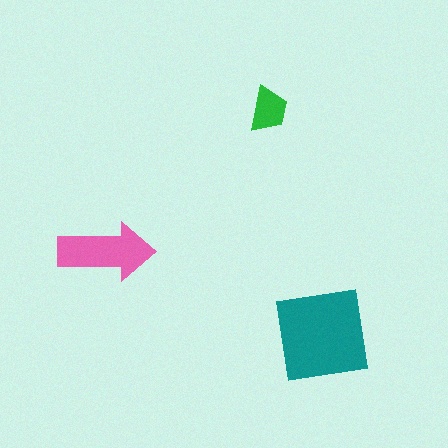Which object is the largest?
The teal square.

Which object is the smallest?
The green trapezoid.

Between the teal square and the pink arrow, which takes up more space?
The teal square.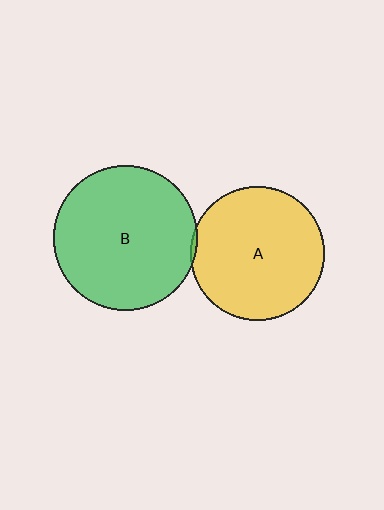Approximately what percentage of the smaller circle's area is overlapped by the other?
Approximately 5%.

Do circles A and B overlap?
Yes.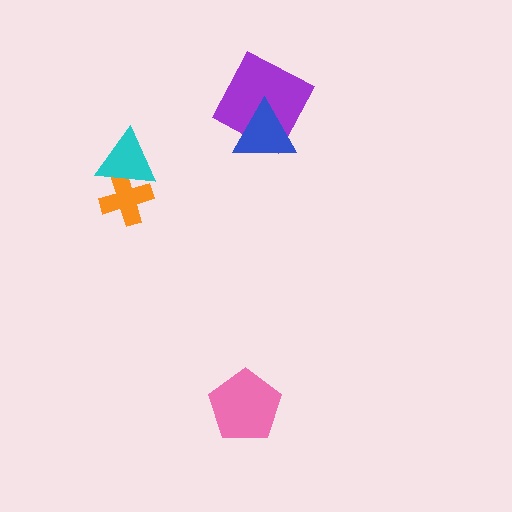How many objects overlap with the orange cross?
1 object overlaps with the orange cross.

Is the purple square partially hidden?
Yes, it is partially covered by another shape.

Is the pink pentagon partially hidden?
No, no other shape covers it.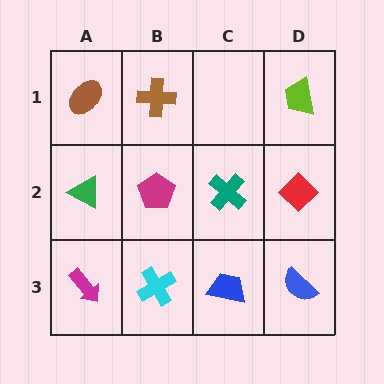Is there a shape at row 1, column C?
No, that cell is empty.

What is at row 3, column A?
A magenta arrow.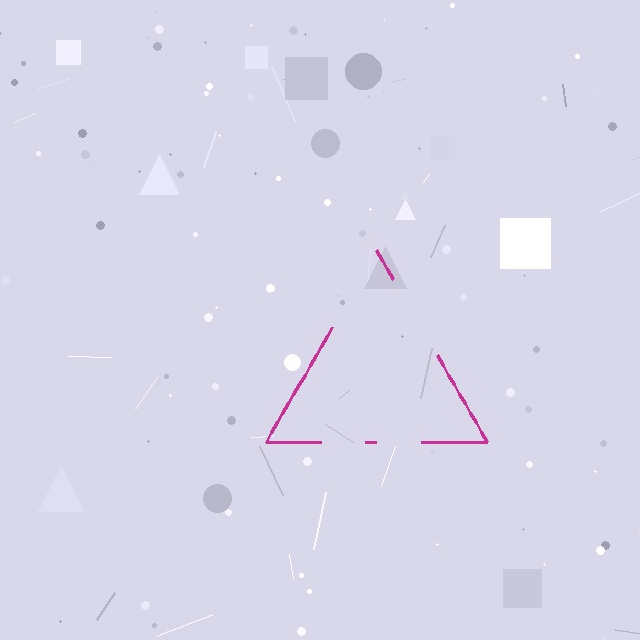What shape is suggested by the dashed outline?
The dashed outline suggests a triangle.